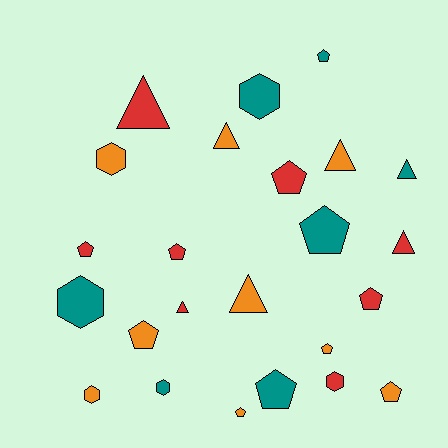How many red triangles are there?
There are 3 red triangles.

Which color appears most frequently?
Orange, with 9 objects.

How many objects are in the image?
There are 24 objects.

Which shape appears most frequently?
Pentagon, with 11 objects.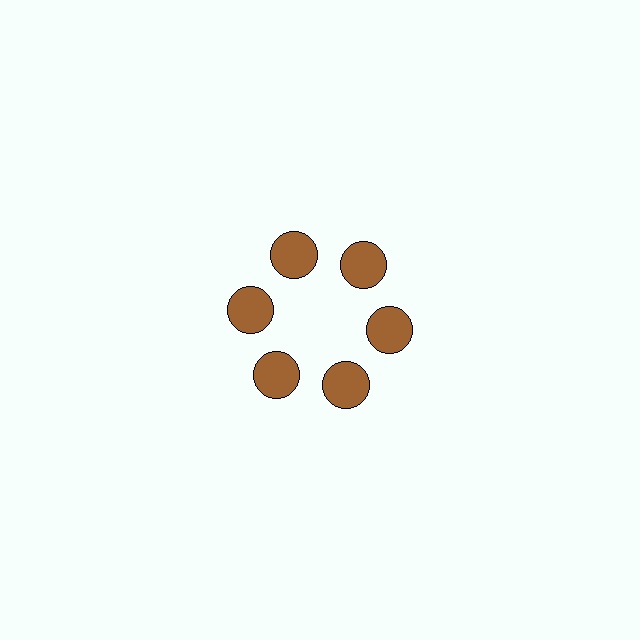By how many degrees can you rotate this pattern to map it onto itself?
The pattern maps onto itself every 60 degrees of rotation.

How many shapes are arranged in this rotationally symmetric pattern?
There are 6 shapes, arranged in 6 groups of 1.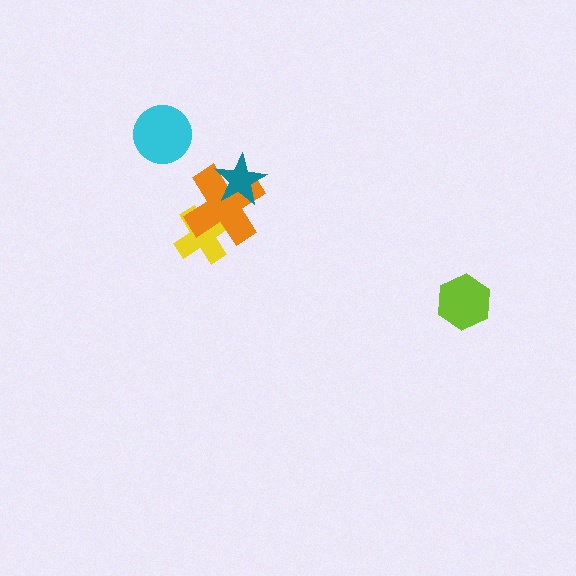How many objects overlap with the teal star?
1 object overlaps with the teal star.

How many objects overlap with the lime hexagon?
0 objects overlap with the lime hexagon.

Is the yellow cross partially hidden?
Yes, it is partially covered by another shape.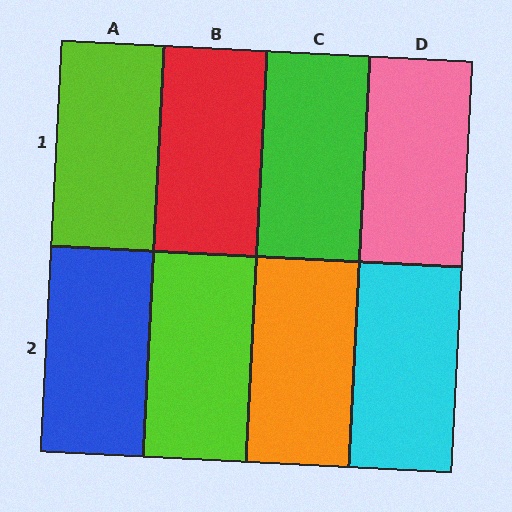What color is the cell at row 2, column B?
Lime.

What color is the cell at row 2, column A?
Blue.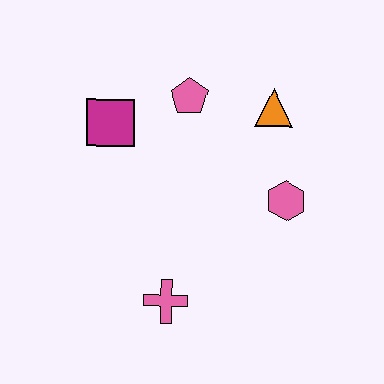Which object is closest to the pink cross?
The pink hexagon is closest to the pink cross.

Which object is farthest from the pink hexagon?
The magenta square is farthest from the pink hexagon.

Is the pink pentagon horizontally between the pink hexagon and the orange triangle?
No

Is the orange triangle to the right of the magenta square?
Yes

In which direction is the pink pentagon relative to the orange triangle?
The pink pentagon is to the left of the orange triangle.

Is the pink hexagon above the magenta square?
No